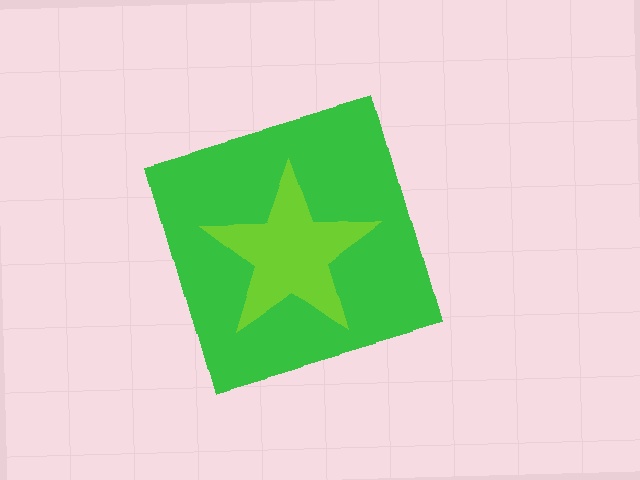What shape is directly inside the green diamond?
The lime star.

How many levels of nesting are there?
2.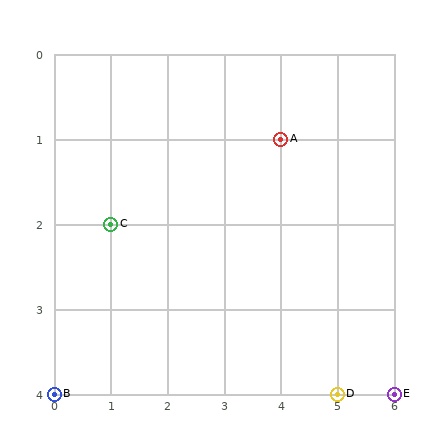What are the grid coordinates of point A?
Point A is at grid coordinates (4, 1).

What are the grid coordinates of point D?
Point D is at grid coordinates (5, 4).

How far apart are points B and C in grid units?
Points B and C are 1 column and 2 rows apart (about 2.2 grid units diagonally).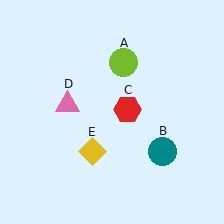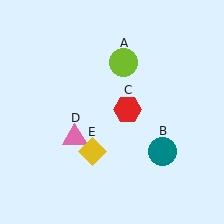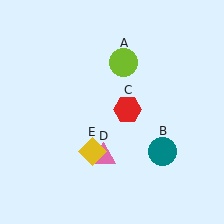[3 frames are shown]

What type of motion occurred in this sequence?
The pink triangle (object D) rotated counterclockwise around the center of the scene.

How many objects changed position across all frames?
1 object changed position: pink triangle (object D).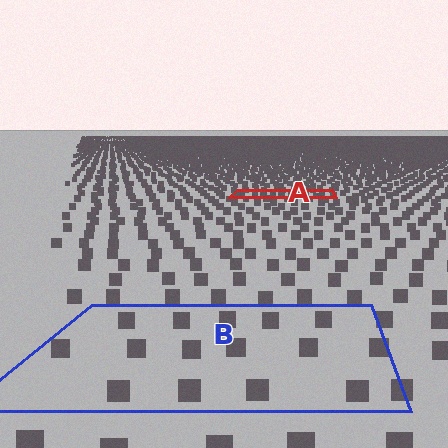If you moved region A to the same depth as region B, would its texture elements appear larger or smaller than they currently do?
They would appear larger. At a closer depth, the same texture elements are projected at a bigger on-screen size.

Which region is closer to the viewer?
Region B is closer. The texture elements there are larger and more spread out.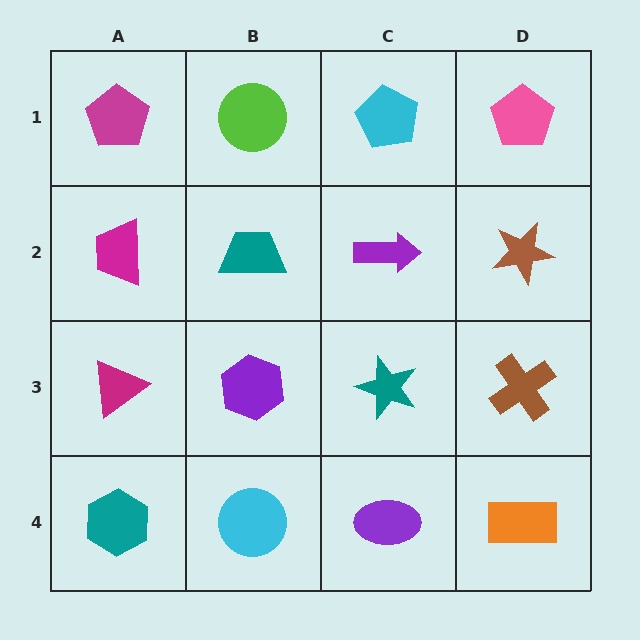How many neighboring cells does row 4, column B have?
3.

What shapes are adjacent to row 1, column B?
A teal trapezoid (row 2, column B), a magenta pentagon (row 1, column A), a cyan pentagon (row 1, column C).